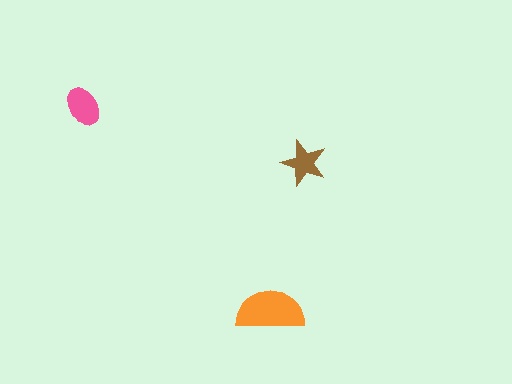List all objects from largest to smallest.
The orange semicircle, the pink ellipse, the brown star.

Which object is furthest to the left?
The pink ellipse is leftmost.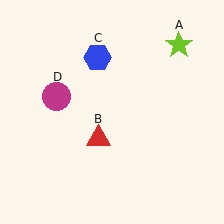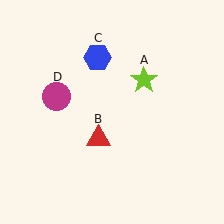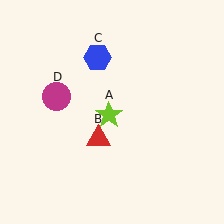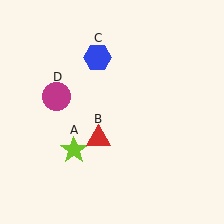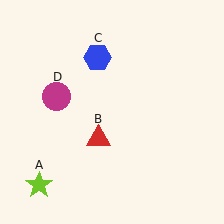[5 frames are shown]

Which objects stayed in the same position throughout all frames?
Red triangle (object B) and blue hexagon (object C) and magenta circle (object D) remained stationary.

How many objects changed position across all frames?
1 object changed position: lime star (object A).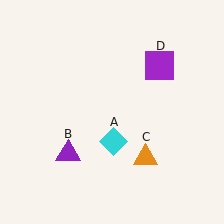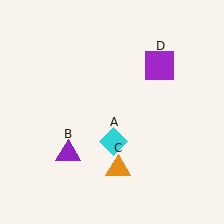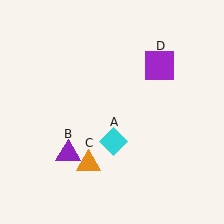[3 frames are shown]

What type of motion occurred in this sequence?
The orange triangle (object C) rotated clockwise around the center of the scene.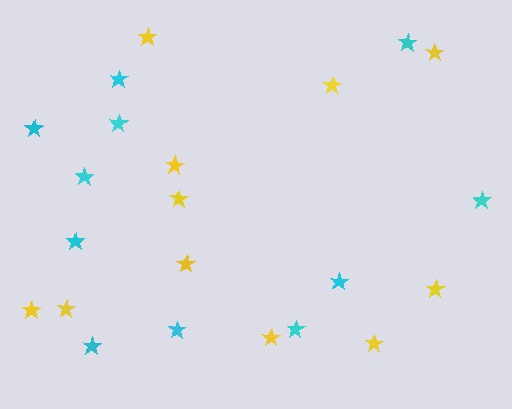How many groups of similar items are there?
There are 2 groups: one group of cyan stars (11) and one group of yellow stars (11).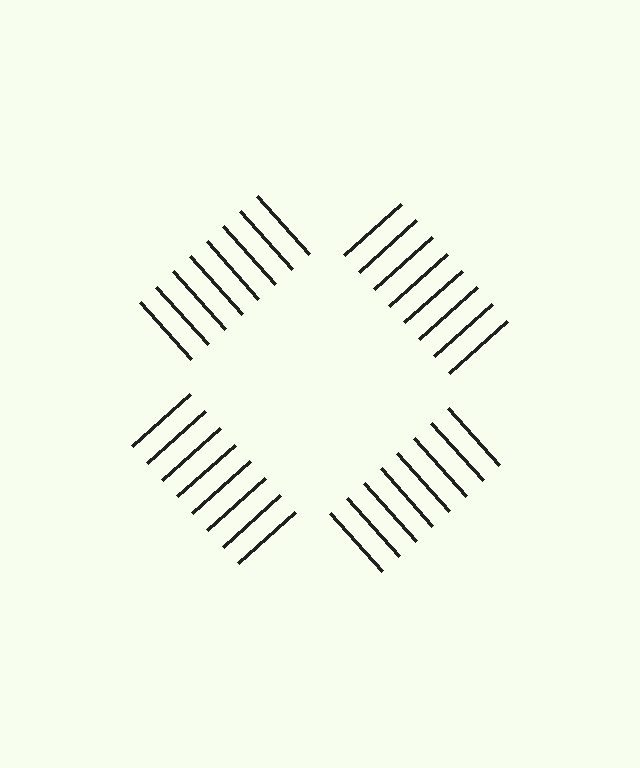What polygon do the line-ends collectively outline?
An illusory square — the line segments terminate on its edges but no continuous stroke is drawn.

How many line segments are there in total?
32 — 8 along each of the 4 edges.